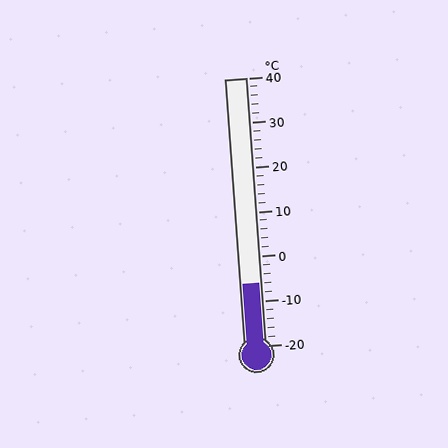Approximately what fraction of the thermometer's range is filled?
The thermometer is filled to approximately 25% of its range.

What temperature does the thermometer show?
The thermometer shows approximately -6°C.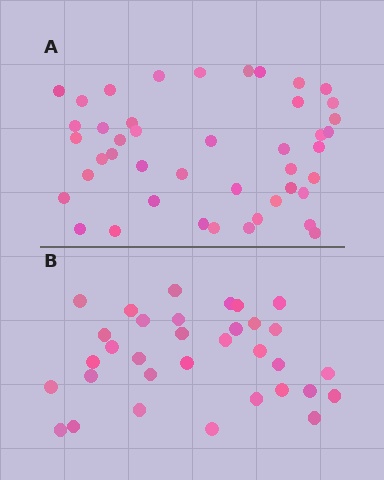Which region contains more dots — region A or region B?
Region A (the top region) has more dots.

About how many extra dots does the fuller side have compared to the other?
Region A has roughly 12 or so more dots than region B.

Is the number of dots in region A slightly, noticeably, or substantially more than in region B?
Region A has noticeably more, but not dramatically so. The ratio is roughly 1.3 to 1.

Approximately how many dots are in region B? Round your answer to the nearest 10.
About 30 dots. (The exact count is 33, which rounds to 30.)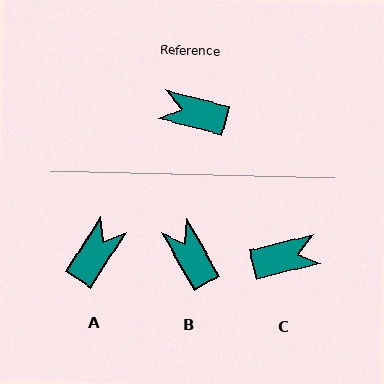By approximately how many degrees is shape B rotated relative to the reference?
Approximately 46 degrees clockwise.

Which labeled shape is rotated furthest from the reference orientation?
C, about 153 degrees away.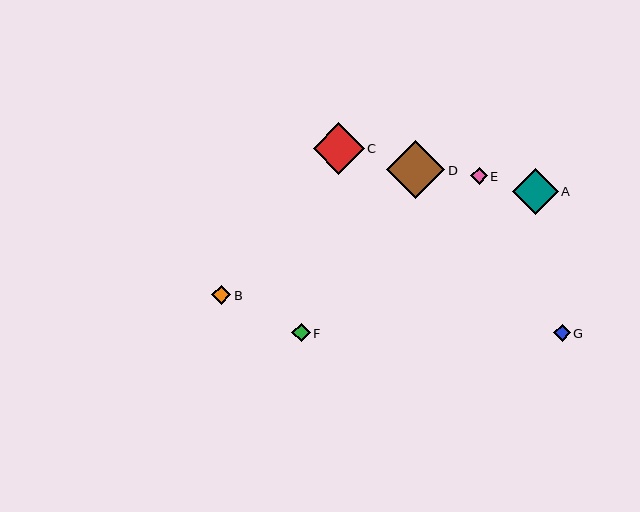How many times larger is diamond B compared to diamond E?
Diamond B is approximately 1.1 times the size of diamond E.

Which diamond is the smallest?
Diamond G is the smallest with a size of approximately 16 pixels.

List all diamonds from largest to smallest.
From largest to smallest: D, C, A, B, F, E, G.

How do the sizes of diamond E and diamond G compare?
Diamond E and diamond G are approximately the same size.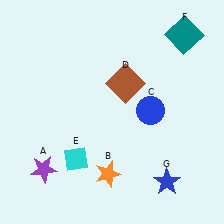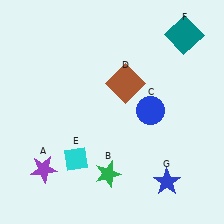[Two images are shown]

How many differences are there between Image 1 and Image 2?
There is 1 difference between the two images.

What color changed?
The star (B) changed from orange in Image 1 to green in Image 2.